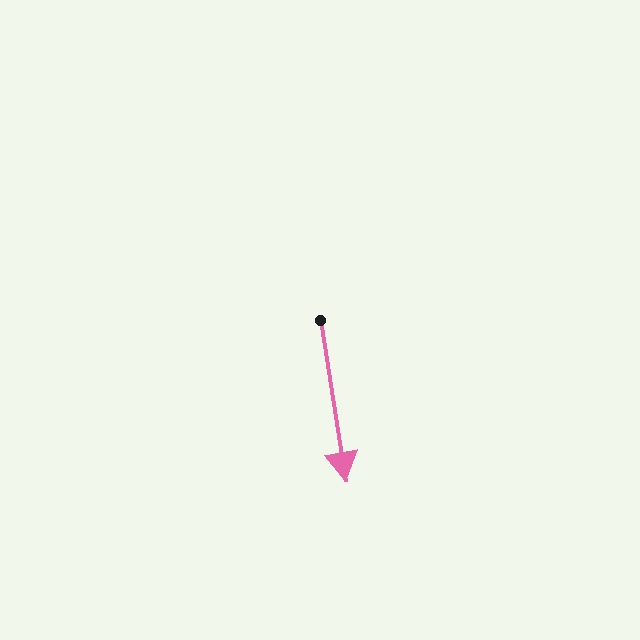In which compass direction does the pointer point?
South.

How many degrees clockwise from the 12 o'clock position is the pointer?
Approximately 171 degrees.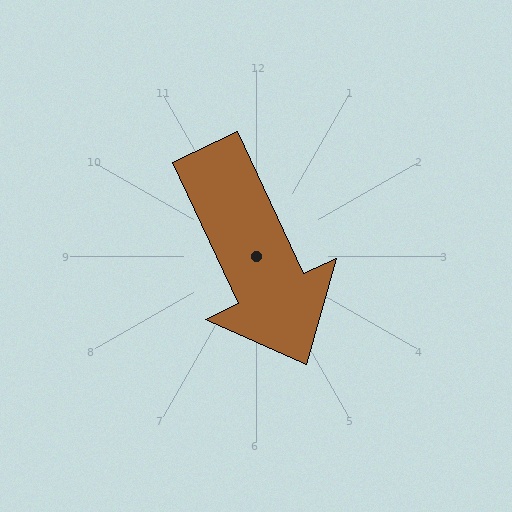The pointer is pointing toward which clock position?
Roughly 5 o'clock.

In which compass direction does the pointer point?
Southeast.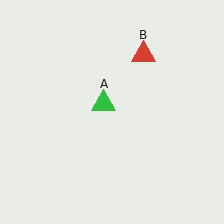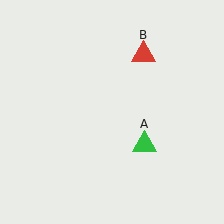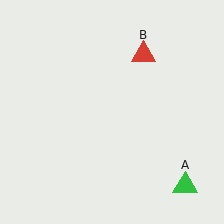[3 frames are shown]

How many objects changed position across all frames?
1 object changed position: green triangle (object A).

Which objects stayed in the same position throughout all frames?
Red triangle (object B) remained stationary.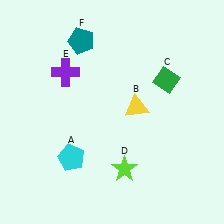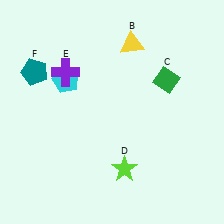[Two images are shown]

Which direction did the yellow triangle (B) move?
The yellow triangle (B) moved up.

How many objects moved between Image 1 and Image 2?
3 objects moved between the two images.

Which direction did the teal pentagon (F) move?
The teal pentagon (F) moved left.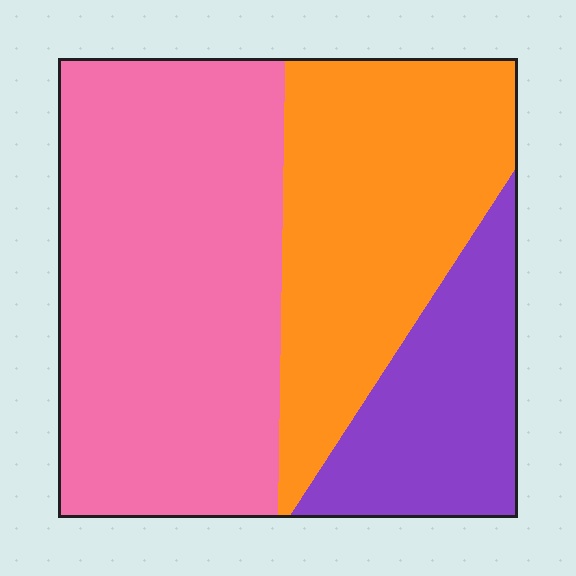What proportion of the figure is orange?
Orange takes up between a sixth and a third of the figure.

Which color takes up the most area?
Pink, at roughly 50%.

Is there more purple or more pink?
Pink.